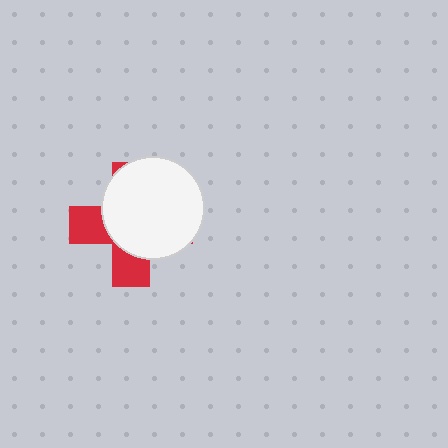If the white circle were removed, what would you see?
You would see the complete red cross.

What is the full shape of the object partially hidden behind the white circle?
The partially hidden object is a red cross.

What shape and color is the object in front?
The object in front is a white circle.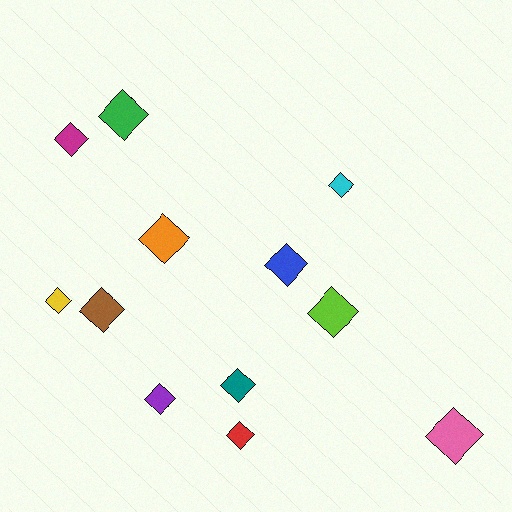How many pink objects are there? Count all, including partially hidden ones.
There is 1 pink object.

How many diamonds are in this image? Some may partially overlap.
There are 12 diamonds.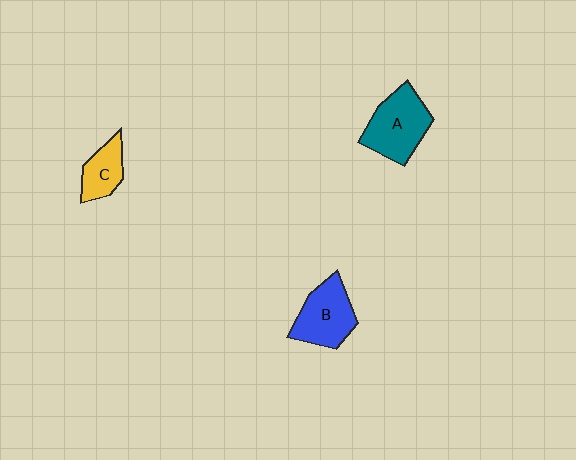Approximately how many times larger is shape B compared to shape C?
Approximately 1.6 times.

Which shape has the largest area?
Shape A (teal).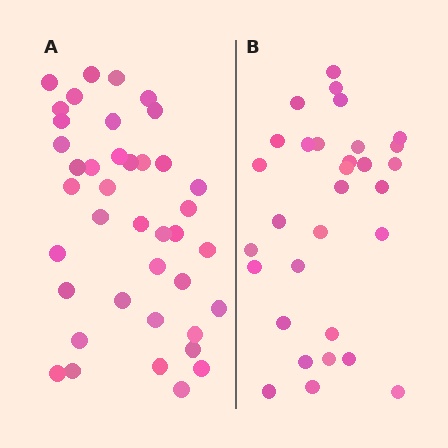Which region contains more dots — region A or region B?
Region A (the left region) has more dots.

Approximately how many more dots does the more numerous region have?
Region A has roughly 8 or so more dots than region B.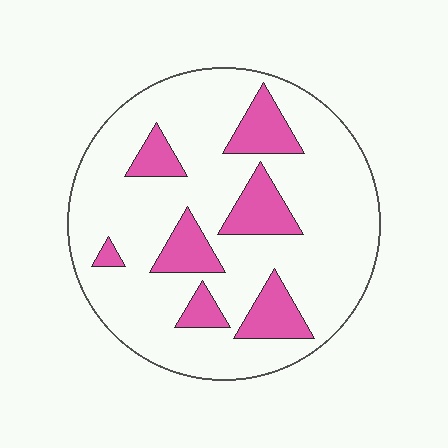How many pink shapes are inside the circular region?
7.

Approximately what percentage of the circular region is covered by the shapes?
Approximately 20%.